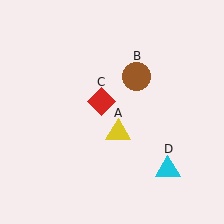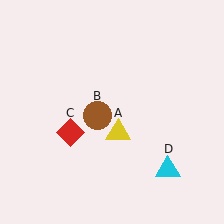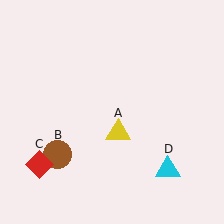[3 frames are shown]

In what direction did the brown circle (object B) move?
The brown circle (object B) moved down and to the left.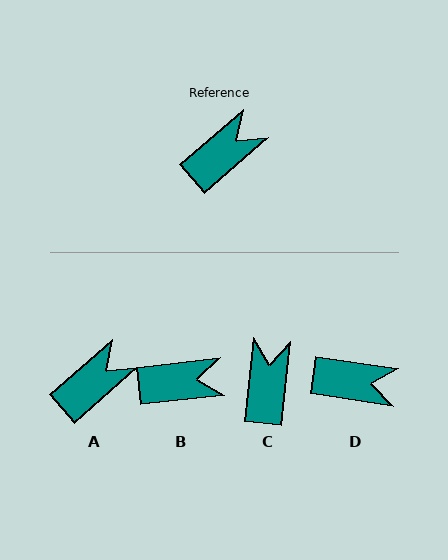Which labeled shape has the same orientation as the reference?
A.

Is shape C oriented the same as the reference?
No, it is off by about 43 degrees.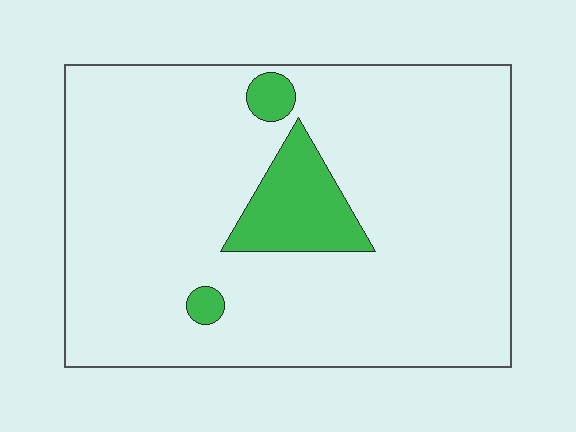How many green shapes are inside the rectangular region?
3.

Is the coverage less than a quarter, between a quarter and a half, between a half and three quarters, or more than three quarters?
Less than a quarter.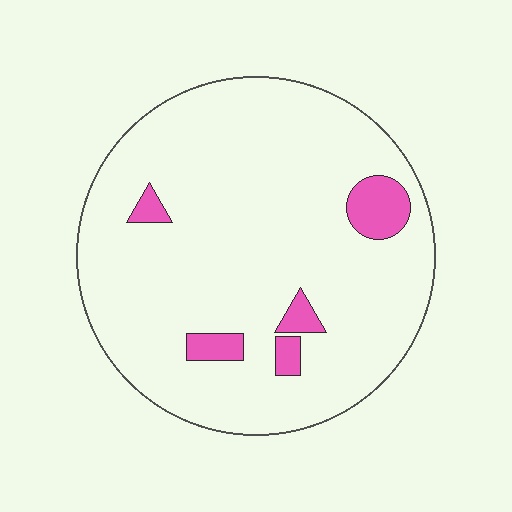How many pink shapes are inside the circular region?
5.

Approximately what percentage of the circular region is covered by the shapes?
Approximately 10%.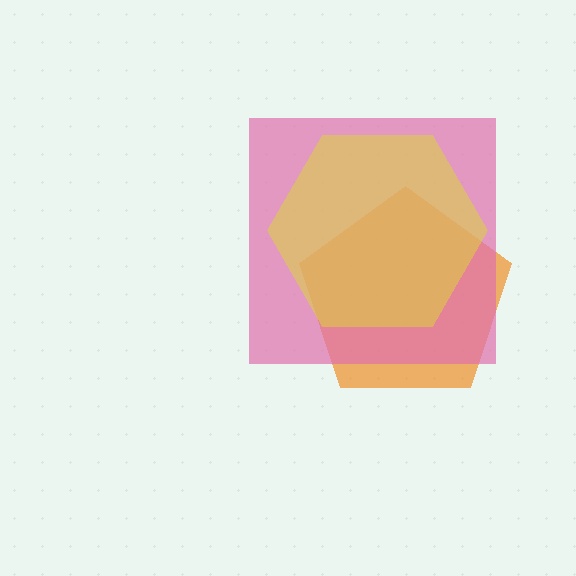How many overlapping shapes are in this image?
There are 3 overlapping shapes in the image.